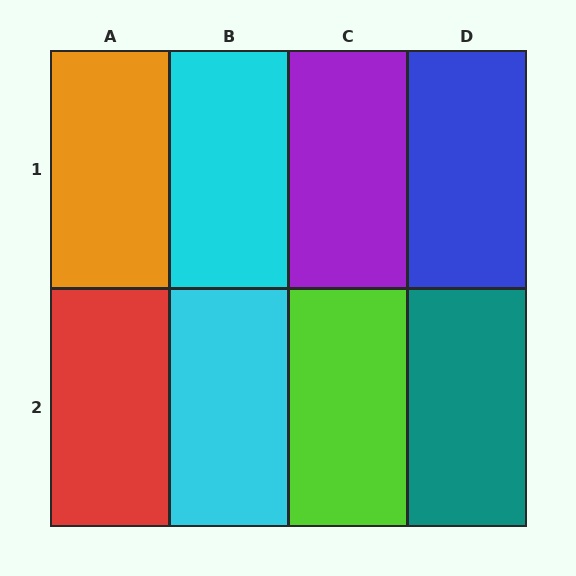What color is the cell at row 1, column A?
Orange.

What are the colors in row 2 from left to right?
Red, cyan, lime, teal.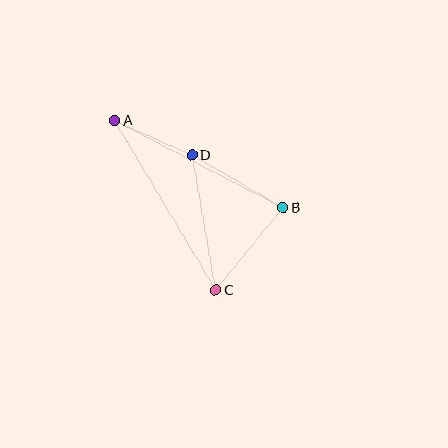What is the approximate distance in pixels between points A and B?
The distance between A and B is approximately 189 pixels.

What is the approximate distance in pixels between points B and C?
The distance between B and C is approximately 106 pixels.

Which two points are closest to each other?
Points A and D are closest to each other.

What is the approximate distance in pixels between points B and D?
The distance between B and D is approximately 105 pixels.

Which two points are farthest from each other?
Points A and C are farthest from each other.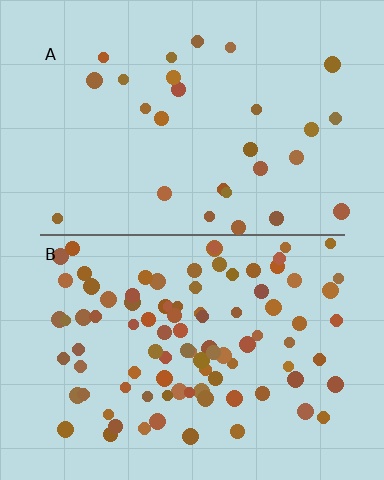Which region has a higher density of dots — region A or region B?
B (the bottom).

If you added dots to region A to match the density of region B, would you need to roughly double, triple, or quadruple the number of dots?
Approximately triple.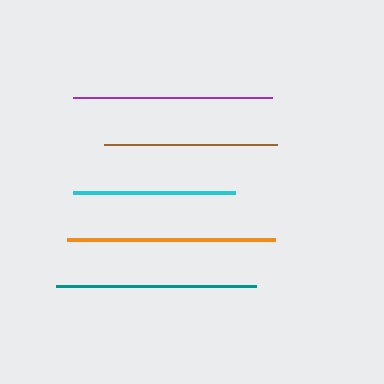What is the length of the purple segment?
The purple segment is approximately 198 pixels long.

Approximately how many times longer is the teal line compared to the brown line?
The teal line is approximately 1.2 times the length of the brown line.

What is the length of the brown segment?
The brown segment is approximately 173 pixels long.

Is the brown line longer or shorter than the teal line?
The teal line is longer than the brown line.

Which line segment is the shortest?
The cyan line is the shortest at approximately 162 pixels.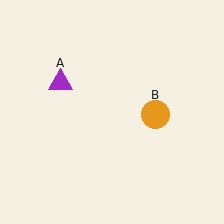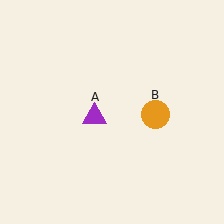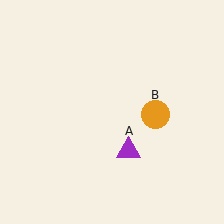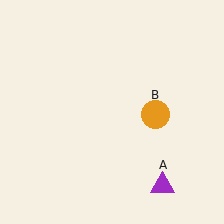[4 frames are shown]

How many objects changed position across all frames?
1 object changed position: purple triangle (object A).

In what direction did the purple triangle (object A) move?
The purple triangle (object A) moved down and to the right.